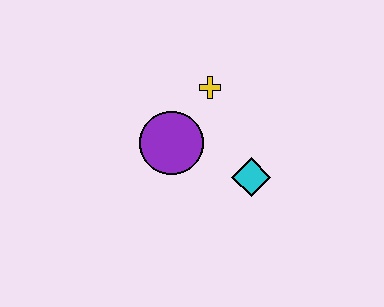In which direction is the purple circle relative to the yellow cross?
The purple circle is below the yellow cross.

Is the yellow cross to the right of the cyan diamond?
No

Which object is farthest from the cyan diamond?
The yellow cross is farthest from the cyan diamond.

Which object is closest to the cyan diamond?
The purple circle is closest to the cyan diamond.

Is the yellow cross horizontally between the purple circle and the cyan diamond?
Yes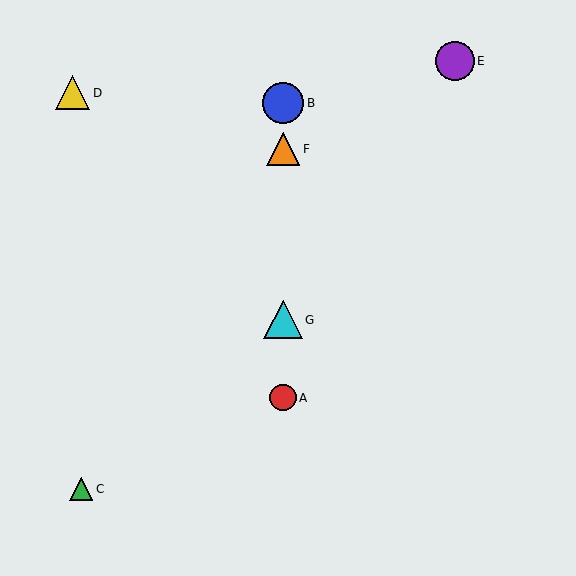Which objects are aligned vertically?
Objects A, B, F, G are aligned vertically.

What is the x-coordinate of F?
Object F is at x≈283.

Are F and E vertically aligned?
No, F is at x≈283 and E is at x≈455.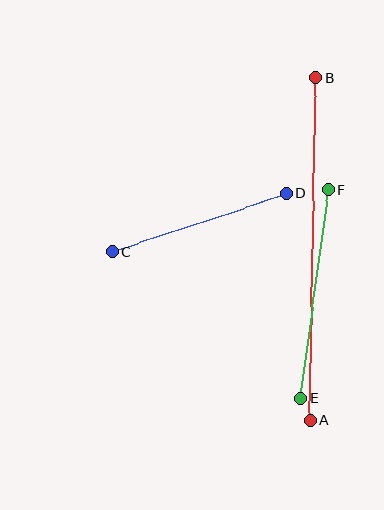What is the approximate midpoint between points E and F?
The midpoint is at approximately (315, 294) pixels.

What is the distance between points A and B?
The distance is approximately 342 pixels.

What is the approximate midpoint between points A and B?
The midpoint is at approximately (313, 249) pixels.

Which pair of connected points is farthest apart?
Points A and B are farthest apart.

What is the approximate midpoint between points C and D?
The midpoint is at approximately (200, 222) pixels.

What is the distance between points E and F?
The distance is approximately 210 pixels.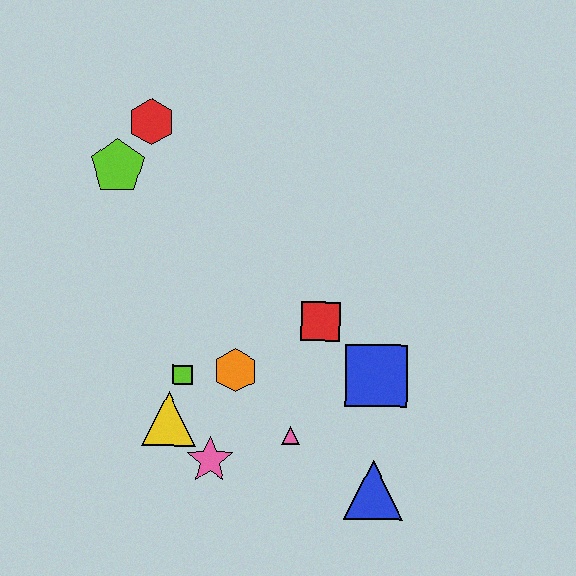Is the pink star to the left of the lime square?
No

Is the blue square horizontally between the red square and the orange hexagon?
No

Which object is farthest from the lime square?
The red hexagon is farthest from the lime square.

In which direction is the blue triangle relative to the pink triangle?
The blue triangle is to the right of the pink triangle.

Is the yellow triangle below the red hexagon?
Yes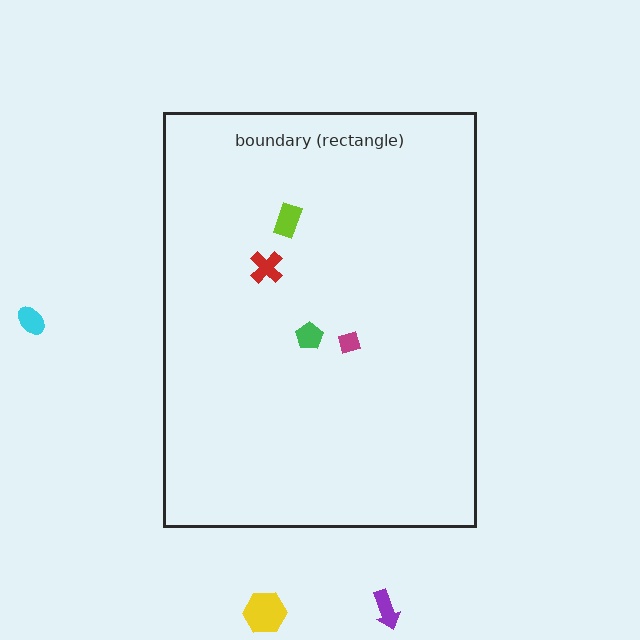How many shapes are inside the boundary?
4 inside, 3 outside.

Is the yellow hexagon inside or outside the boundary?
Outside.